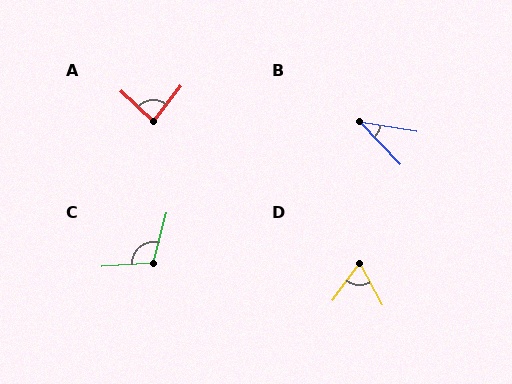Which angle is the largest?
C, at approximately 110 degrees.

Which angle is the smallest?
B, at approximately 37 degrees.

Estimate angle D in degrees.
Approximately 65 degrees.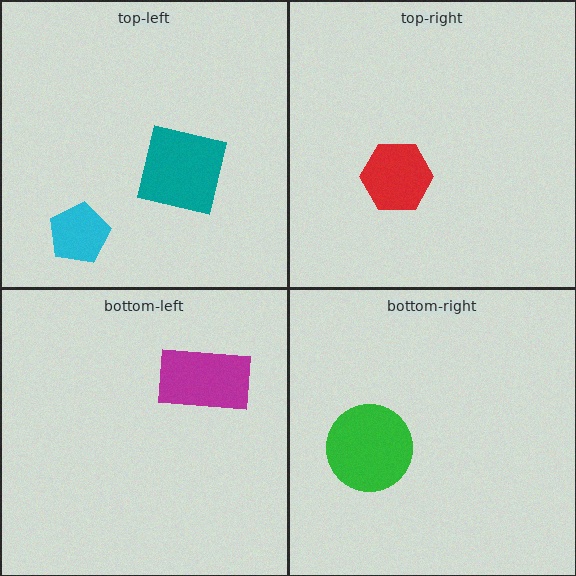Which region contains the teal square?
The top-left region.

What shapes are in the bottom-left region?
The magenta rectangle.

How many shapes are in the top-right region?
1.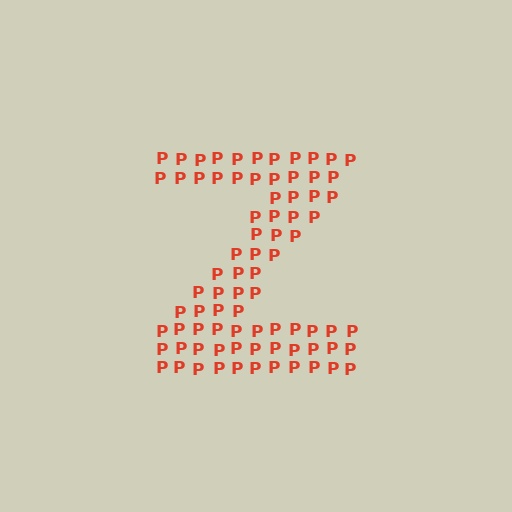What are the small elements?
The small elements are letter P's.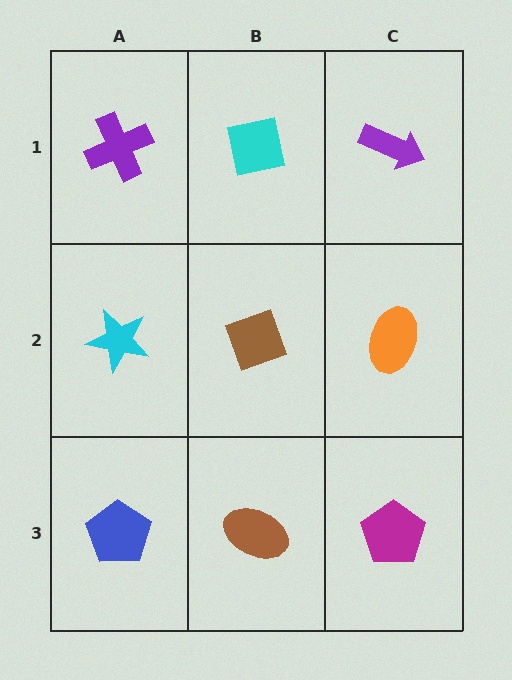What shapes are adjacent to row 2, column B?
A cyan square (row 1, column B), a brown ellipse (row 3, column B), a cyan star (row 2, column A), an orange ellipse (row 2, column C).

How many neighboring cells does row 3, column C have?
2.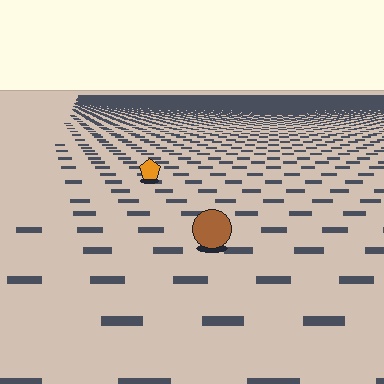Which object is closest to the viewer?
The brown circle is closest. The texture marks near it are larger and more spread out.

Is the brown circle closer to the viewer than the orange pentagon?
Yes. The brown circle is closer — you can tell from the texture gradient: the ground texture is coarser near it.